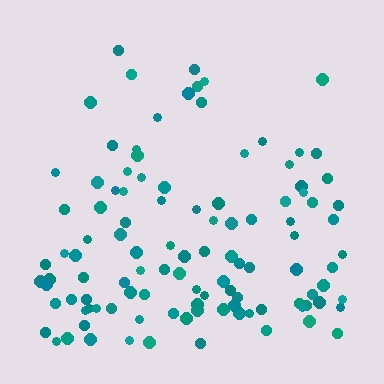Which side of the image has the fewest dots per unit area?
The top.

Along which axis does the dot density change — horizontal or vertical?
Vertical.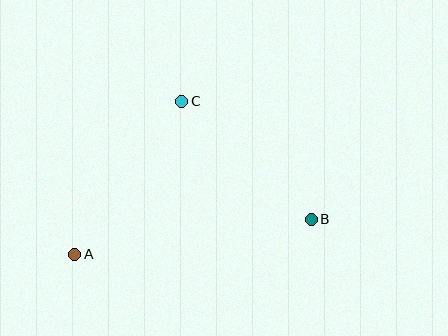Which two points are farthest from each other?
Points A and B are farthest from each other.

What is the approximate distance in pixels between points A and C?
The distance between A and C is approximately 187 pixels.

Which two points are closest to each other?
Points B and C are closest to each other.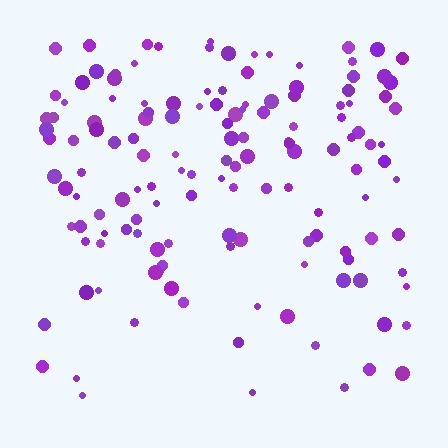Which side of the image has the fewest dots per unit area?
The bottom.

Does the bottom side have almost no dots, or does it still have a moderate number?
Still a moderate number, just noticeably fewer than the top.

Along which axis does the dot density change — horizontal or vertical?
Vertical.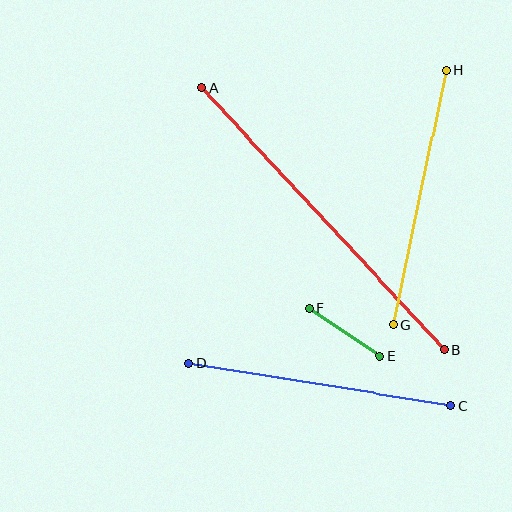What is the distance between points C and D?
The distance is approximately 266 pixels.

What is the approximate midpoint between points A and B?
The midpoint is at approximately (323, 219) pixels.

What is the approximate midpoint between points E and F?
The midpoint is at approximately (344, 332) pixels.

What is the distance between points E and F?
The distance is approximately 85 pixels.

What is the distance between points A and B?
The distance is approximately 357 pixels.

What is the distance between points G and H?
The distance is approximately 260 pixels.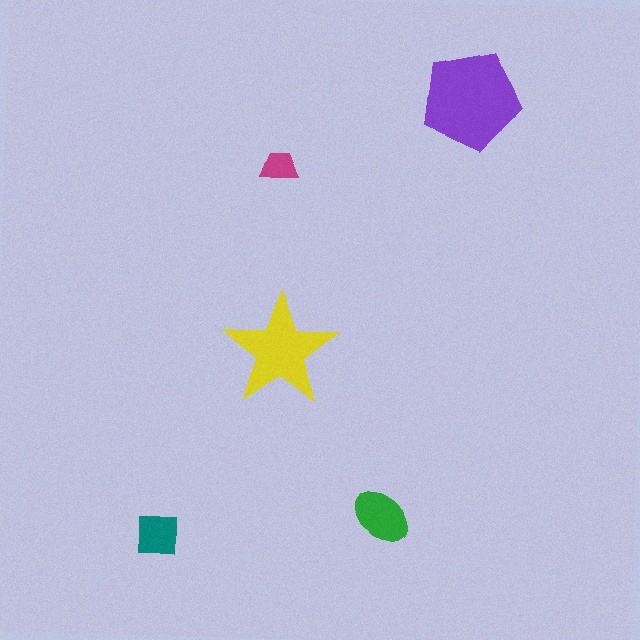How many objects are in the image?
There are 5 objects in the image.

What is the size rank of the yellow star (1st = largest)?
2nd.